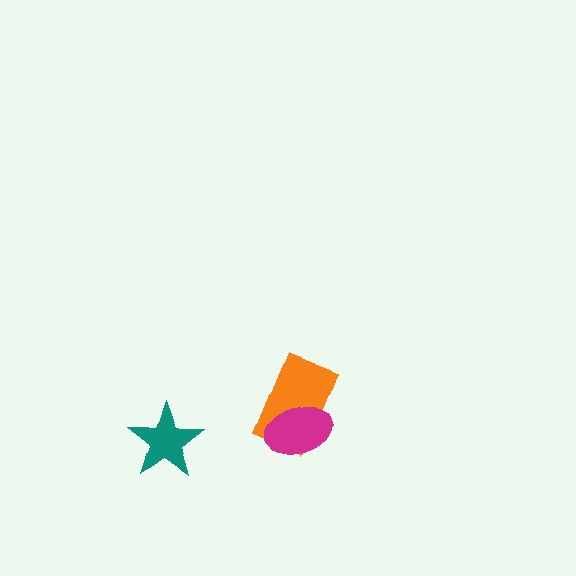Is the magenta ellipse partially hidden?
No, no other shape covers it.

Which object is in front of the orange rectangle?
The magenta ellipse is in front of the orange rectangle.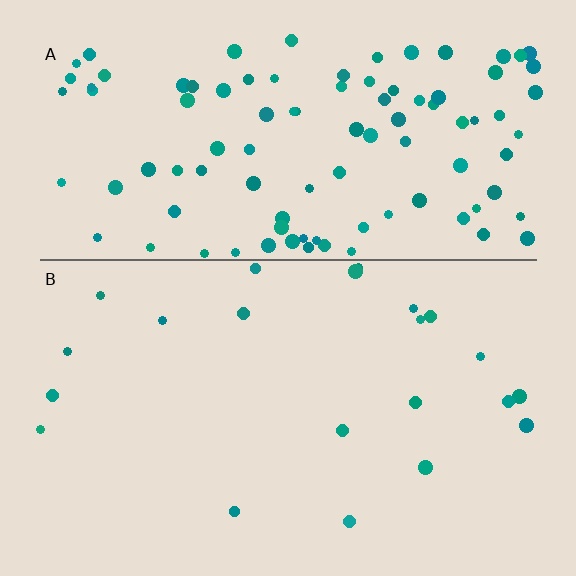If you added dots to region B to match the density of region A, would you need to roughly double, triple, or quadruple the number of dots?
Approximately quadruple.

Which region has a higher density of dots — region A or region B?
A (the top).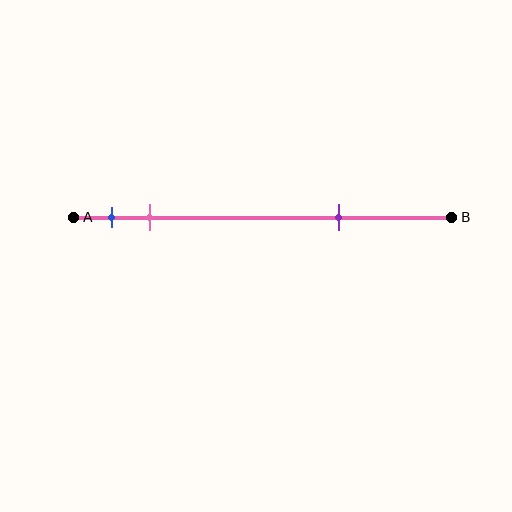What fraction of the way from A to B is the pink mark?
The pink mark is approximately 20% (0.2) of the way from A to B.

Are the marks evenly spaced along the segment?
No, the marks are not evenly spaced.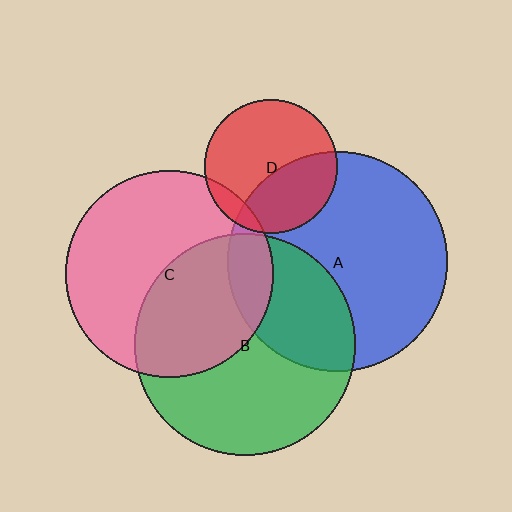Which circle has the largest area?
Circle B (green).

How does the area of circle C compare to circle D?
Approximately 2.4 times.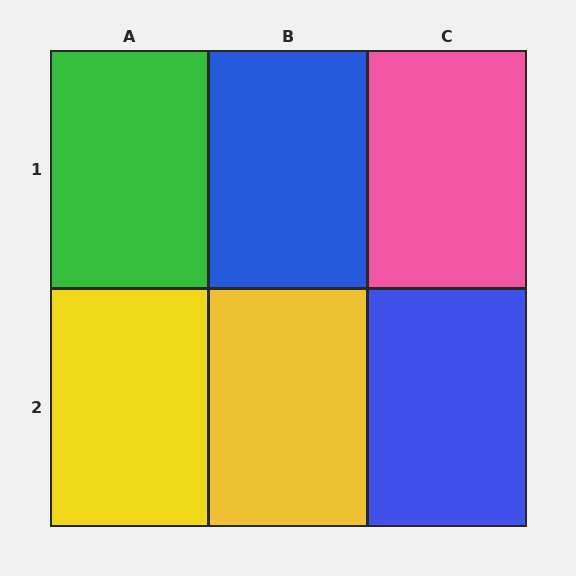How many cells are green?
1 cell is green.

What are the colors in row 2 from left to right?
Yellow, yellow, blue.